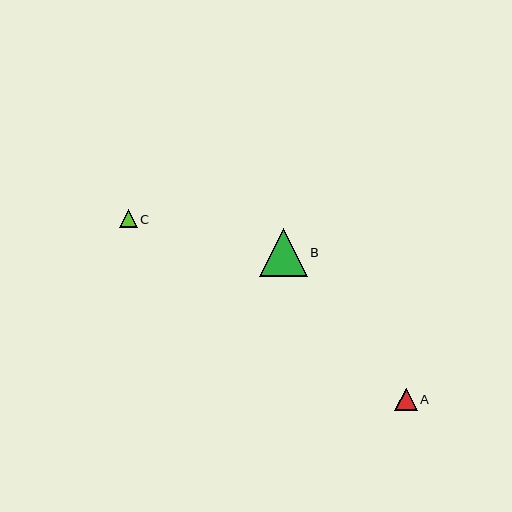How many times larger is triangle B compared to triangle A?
Triangle B is approximately 2.2 times the size of triangle A.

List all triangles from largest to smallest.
From largest to smallest: B, A, C.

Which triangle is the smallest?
Triangle C is the smallest with a size of approximately 18 pixels.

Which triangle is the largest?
Triangle B is the largest with a size of approximately 48 pixels.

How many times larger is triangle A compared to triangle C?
Triangle A is approximately 1.2 times the size of triangle C.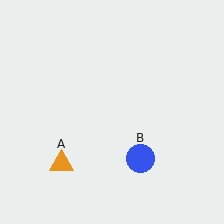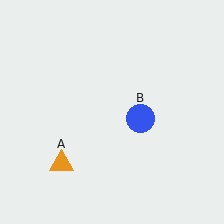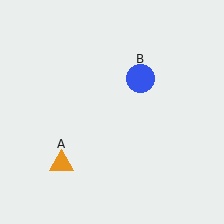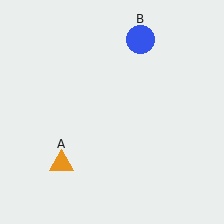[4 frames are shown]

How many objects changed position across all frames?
1 object changed position: blue circle (object B).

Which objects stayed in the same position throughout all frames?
Orange triangle (object A) remained stationary.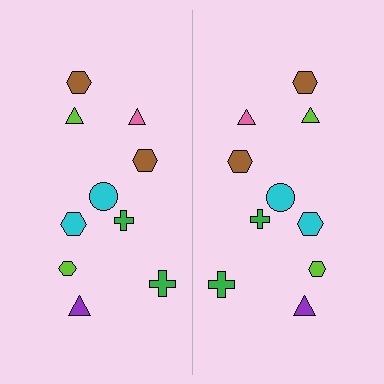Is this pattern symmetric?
Yes, this pattern has bilateral (reflection) symmetry.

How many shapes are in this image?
There are 20 shapes in this image.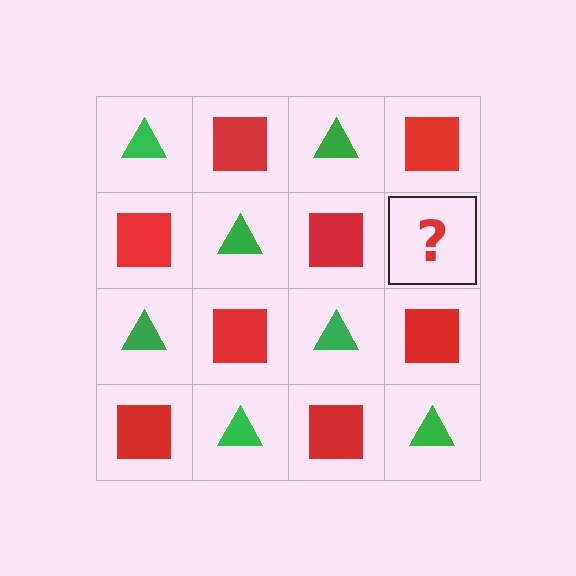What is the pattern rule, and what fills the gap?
The rule is that it alternates green triangle and red square in a checkerboard pattern. The gap should be filled with a green triangle.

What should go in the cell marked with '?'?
The missing cell should contain a green triangle.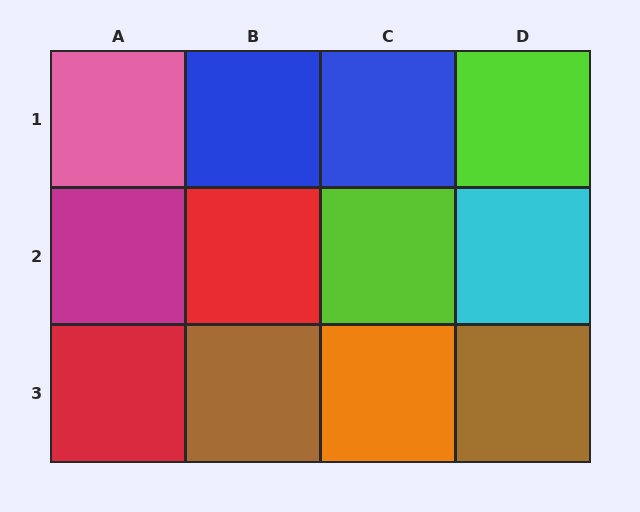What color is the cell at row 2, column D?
Cyan.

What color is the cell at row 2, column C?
Lime.